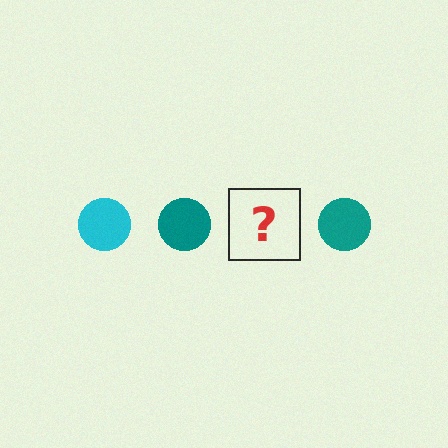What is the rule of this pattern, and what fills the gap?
The rule is that the pattern cycles through cyan, teal circles. The gap should be filled with a cyan circle.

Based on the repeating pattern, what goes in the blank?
The blank should be a cyan circle.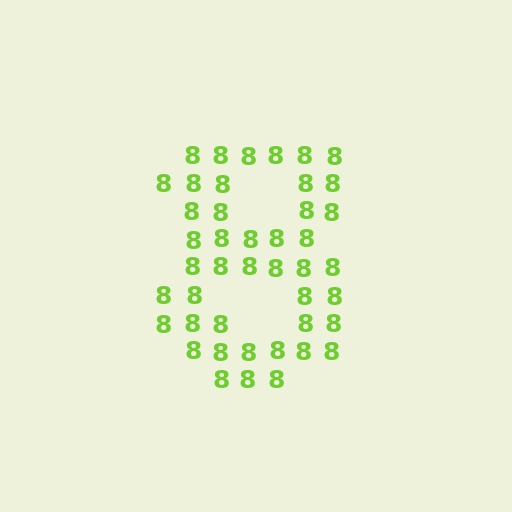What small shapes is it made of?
It is made of small digit 8's.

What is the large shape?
The large shape is the digit 8.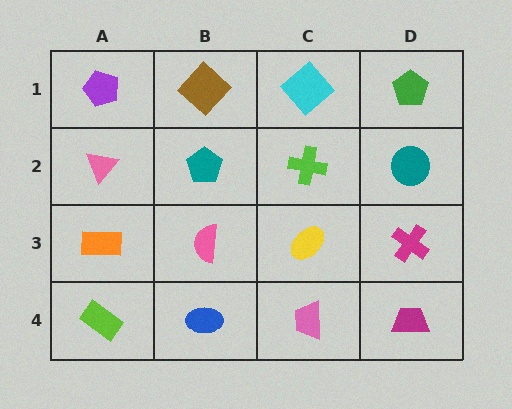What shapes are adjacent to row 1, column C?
A lime cross (row 2, column C), a brown diamond (row 1, column B), a green pentagon (row 1, column D).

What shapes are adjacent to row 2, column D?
A green pentagon (row 1, column D), a magenta cross (row 3, column D), a lime cross (row 2, column C).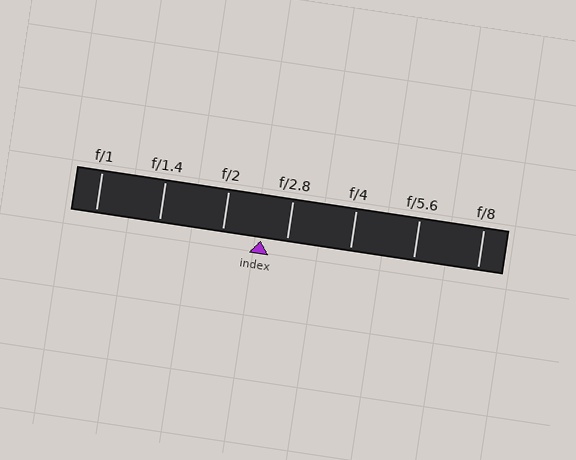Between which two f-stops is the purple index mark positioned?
The index mark is between f/2 and f/2.8.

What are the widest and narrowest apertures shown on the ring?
The widest aperture shown is f/1 and the narrowest is f/8.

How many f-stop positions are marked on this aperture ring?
There are 7 f-stop positions marked.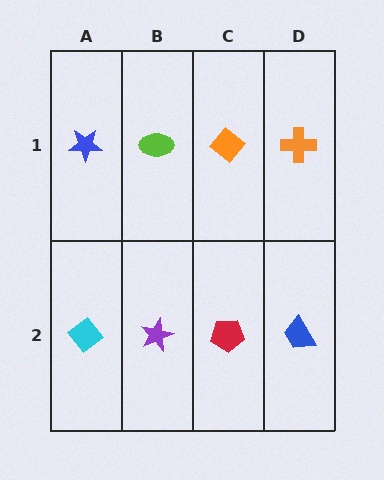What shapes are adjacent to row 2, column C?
An orange diamond (row 1, column C), a purple star (row 2, column B), a blue trapezoid (row 2, column D).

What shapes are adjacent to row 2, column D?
An orange cross (row 1, column D), a red pentagon (row 2, column C).